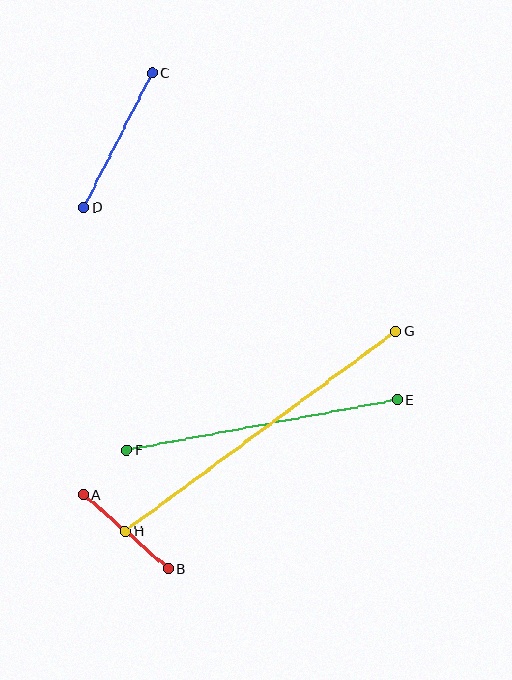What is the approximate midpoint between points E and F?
The midpoint is at approximately (262, 425) pixels.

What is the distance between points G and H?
The distance is approximately 336 pixels.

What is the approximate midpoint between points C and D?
The midpoint is at approximately (118, 140) pixels.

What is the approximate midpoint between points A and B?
The midpoint is at approximately (126, 532) pixels.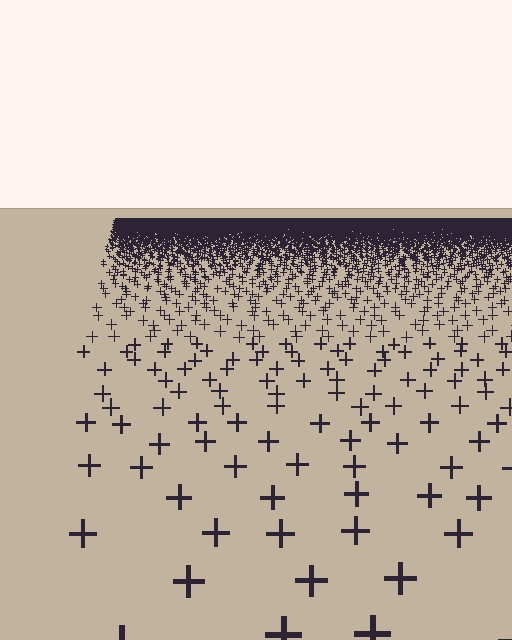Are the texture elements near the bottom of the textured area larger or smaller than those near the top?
Larger. Near the bottom, elements are closer to the viewer and appear at a bigger on-screen size.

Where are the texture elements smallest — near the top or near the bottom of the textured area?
Near the top.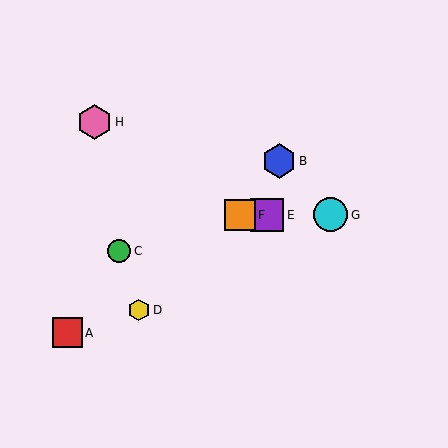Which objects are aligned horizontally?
Objects E, F, G are aligned horizontally.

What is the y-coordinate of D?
Object D is at y≈310.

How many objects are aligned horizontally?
3 objects (E, F, G) are aligned horizontally.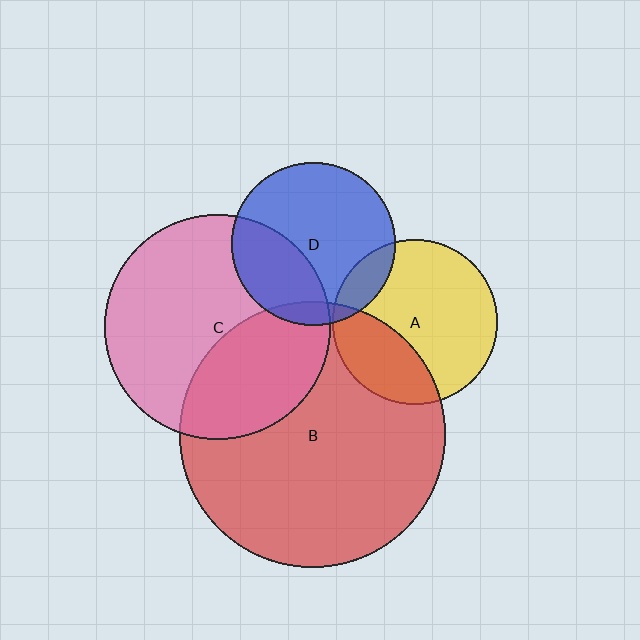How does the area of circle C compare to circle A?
Approximately 1.9 times.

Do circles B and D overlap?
Yes.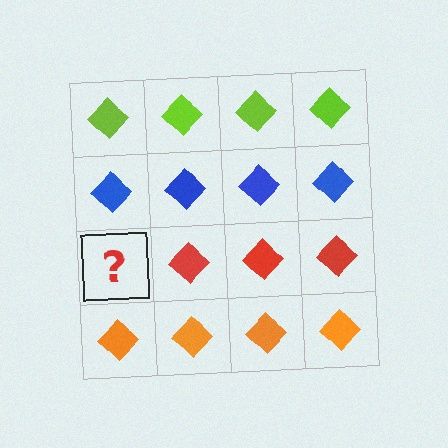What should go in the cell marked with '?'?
The missing cell should contain a red diamond.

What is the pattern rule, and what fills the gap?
The rule is that each row has a consistent color. The gap should be filled with a red diamond.